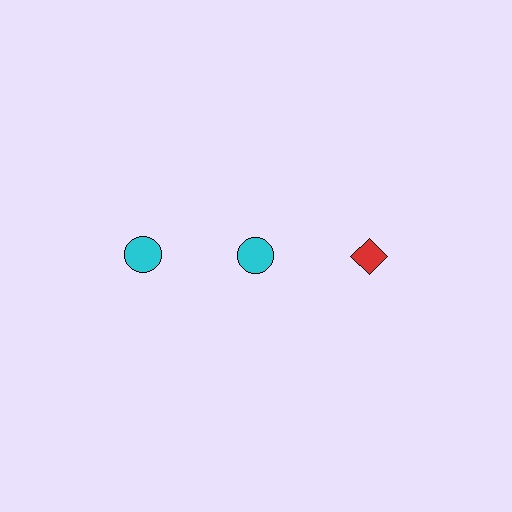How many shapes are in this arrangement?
There are 3 shapes arranged in a grid pattern.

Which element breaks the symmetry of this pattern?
The red diamond in the top row, center column breaks the symmetry. All other shapes are cyan circles.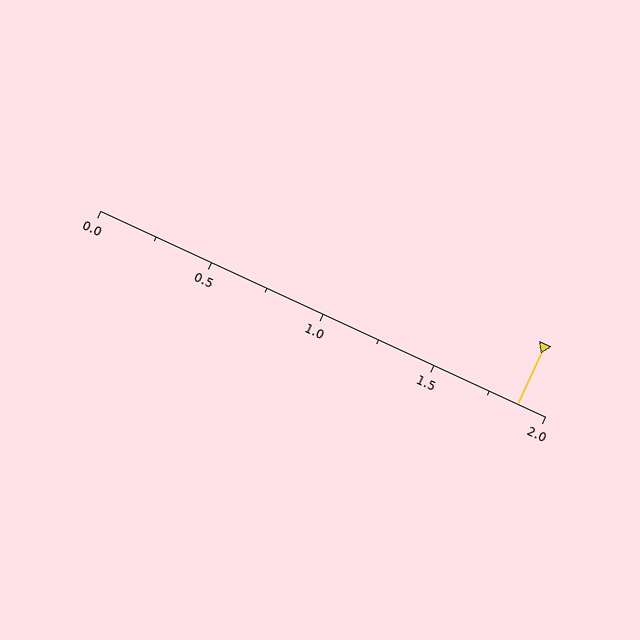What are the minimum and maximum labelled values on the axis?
The axis runs from 0.0 to 2.0.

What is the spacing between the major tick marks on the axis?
The major ticks are spaced 0.5 apart.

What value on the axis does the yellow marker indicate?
The marker indicates approximately 1.88.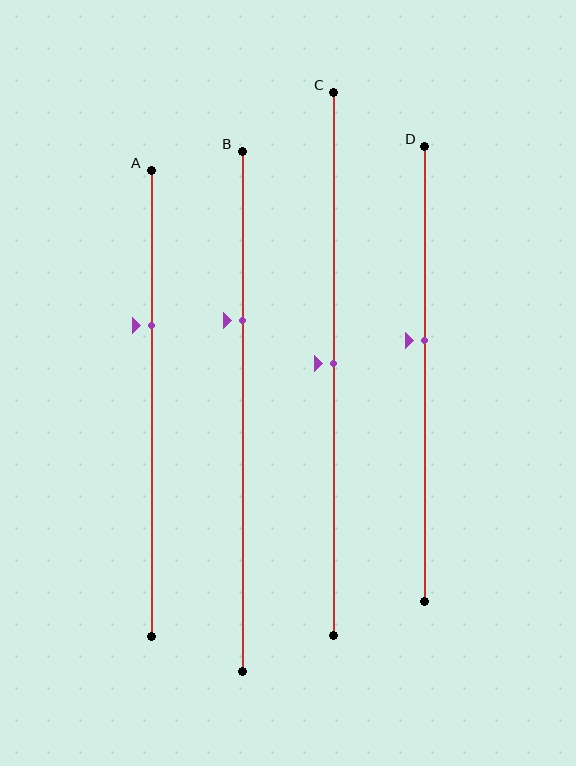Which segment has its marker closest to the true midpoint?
Segment C has its marker closest to the true midpoint.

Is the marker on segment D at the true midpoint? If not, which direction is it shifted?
No, the marker on segment D is shifted upward by about 7% of the segment length.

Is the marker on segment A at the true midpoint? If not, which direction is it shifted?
No, the marker on segment A is shifted upward by about 17% of the segment length.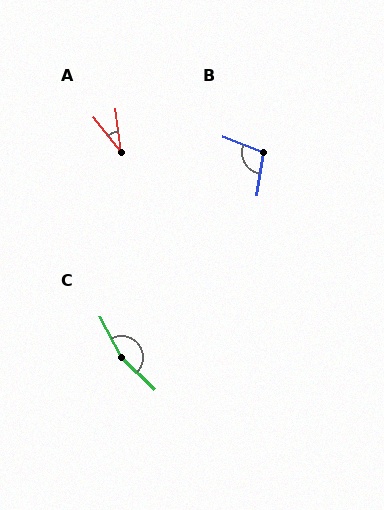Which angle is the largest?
C, at approximately 161 degrees.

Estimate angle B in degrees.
Approximately 102 degrees.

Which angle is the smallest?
A, at approximately 31 degrees.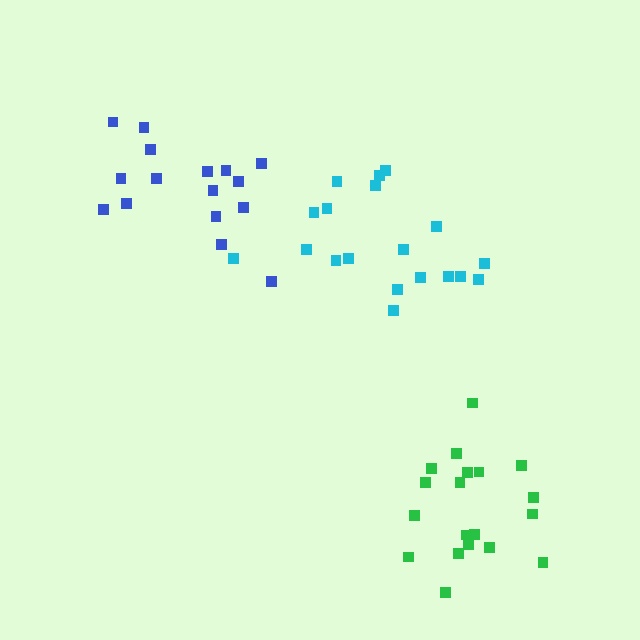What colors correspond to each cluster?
The clusters are colored: cyan, blue, green.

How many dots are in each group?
Group 1: 19 dots, Group 2: 16 dots, Group 3: 19 dots (54 total).